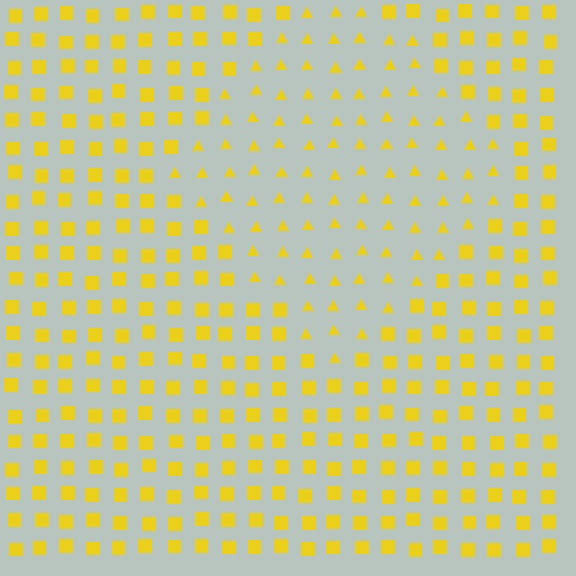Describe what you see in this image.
The image is filled with small yellow elements arranged in a uniform grid. A diamond-shaped region contains triangles, while the surrounding area contains squares. The boundary is defined purely by the change in element shape.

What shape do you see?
I see a diamond.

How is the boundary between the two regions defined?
The boundary is defined by a change in element shape: triangles inside vs. squares outside. All elements share the same color and spacing.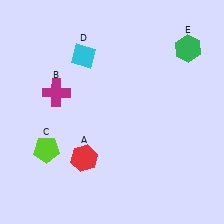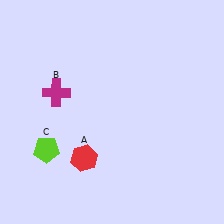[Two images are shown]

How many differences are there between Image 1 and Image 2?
There are 2 differences between the two images.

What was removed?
The green hexagon (E), the cyan diamond (D) were removed in Image 2.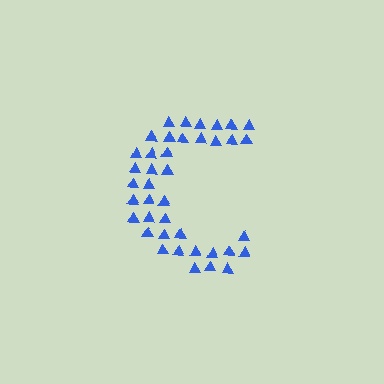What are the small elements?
The small elements are triangles.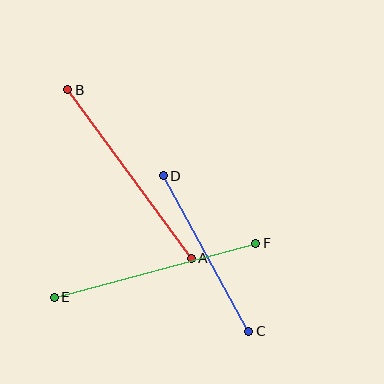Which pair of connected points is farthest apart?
Points A and B are farthest apart.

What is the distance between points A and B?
The distance is approximately 209 pixels.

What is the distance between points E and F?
The distance is approximately 208 pixels.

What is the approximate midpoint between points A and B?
The midpoint is at approximately (129, 174) pixels.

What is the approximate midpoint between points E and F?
The midpoint is at approximately (155, 270) pixels.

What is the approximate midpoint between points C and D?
The midpoint is at approximately (206, 254) pixels.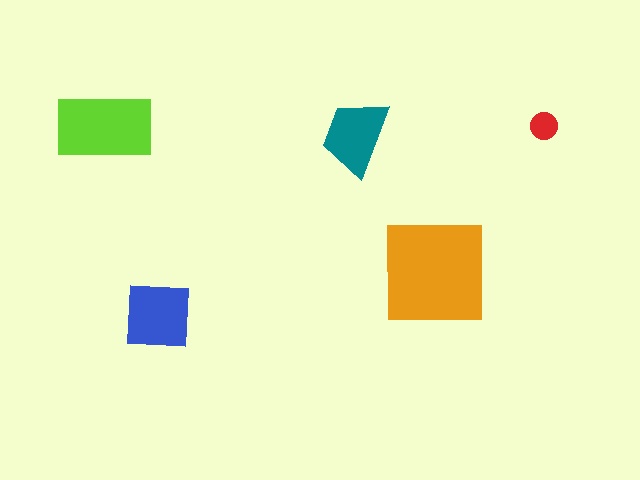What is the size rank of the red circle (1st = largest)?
5th.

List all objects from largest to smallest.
The orange square, the lime rectangle, the blue square, the teal trapezoid, the red circle.